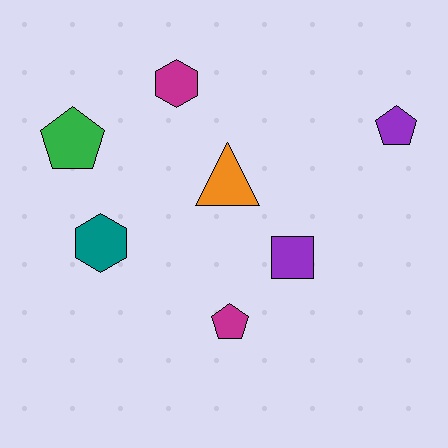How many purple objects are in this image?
There are 2 purple objects.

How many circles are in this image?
There are no circles.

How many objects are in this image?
There are 7 objects.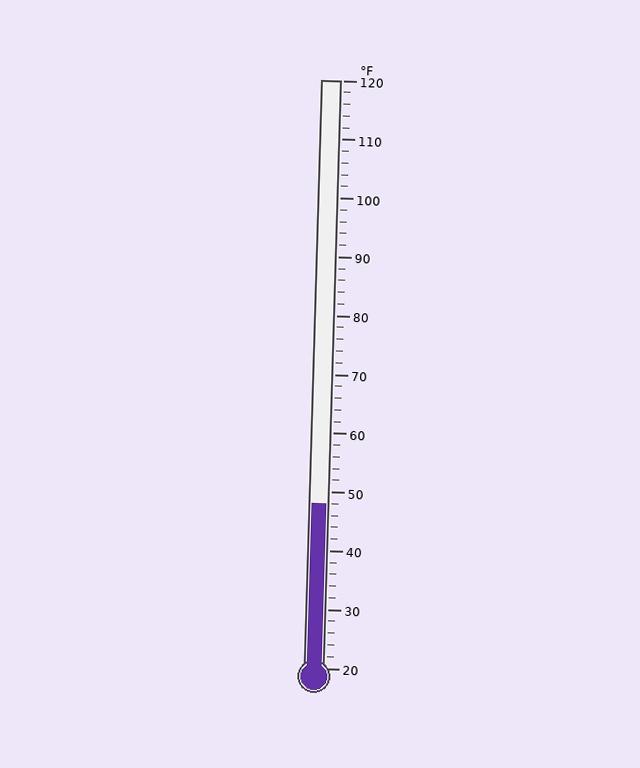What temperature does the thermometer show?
The thermometer shows approximately 48°F.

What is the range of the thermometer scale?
The thermometer scale ranges from 20°F to 120°F.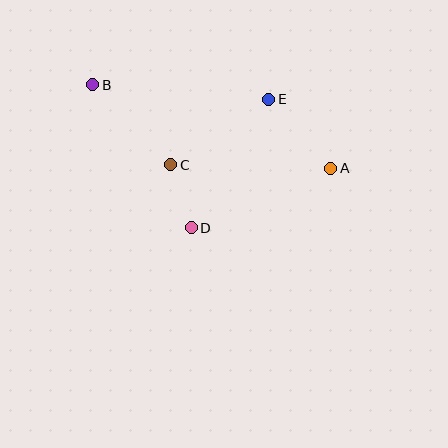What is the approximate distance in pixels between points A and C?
The distance between A and C is approximately 160 pixels.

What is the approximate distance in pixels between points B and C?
The distance between B and C is approximately 112 pixels.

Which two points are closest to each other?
Points C and D are closest to each other.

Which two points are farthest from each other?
Points A and B are farthest from each other.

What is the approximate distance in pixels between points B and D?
The distance between B and D is approximately 174 pixels.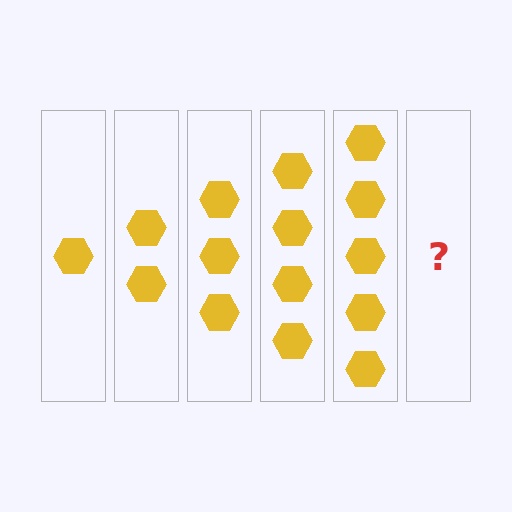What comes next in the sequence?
The next element should be 6 hexagons.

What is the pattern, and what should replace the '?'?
The pattern is that each step adds one more hexagon. The '?' should be 6 hexagons.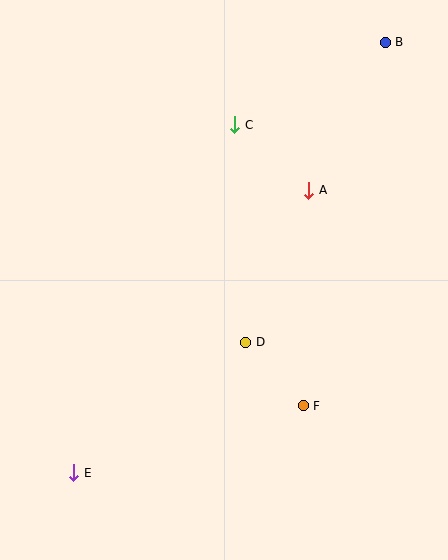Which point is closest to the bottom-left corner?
Point E is closest to the bottom-left corner.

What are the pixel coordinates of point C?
Point C is at (235, 125).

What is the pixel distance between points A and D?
The distance between A and D is 165 pixels.